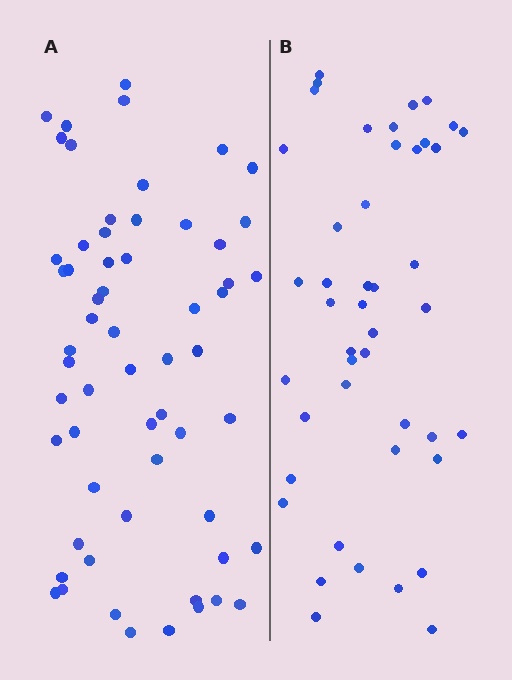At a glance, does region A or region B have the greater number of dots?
Region A (the left region) has more dots.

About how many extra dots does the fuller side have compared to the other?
Region A has approximately 15 more dots than region B.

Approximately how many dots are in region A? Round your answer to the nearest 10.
About 60 dots.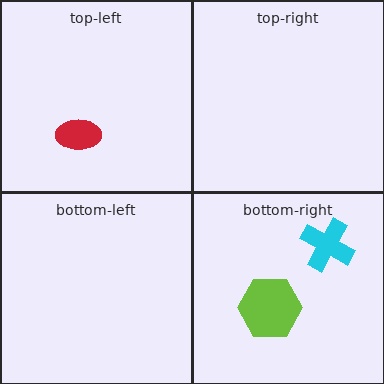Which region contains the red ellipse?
The top-left region.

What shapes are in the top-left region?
The red ellipse.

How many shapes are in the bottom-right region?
2.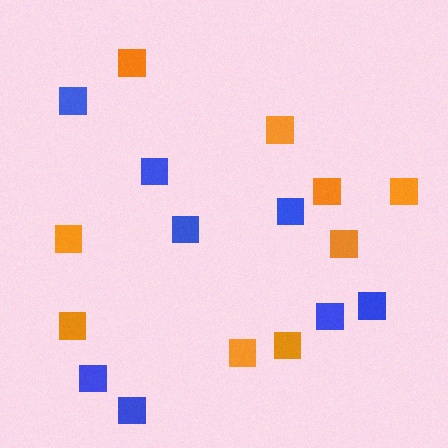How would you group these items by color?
There are 2 groups: one group of orange squares (9) and one group of blue squares (8).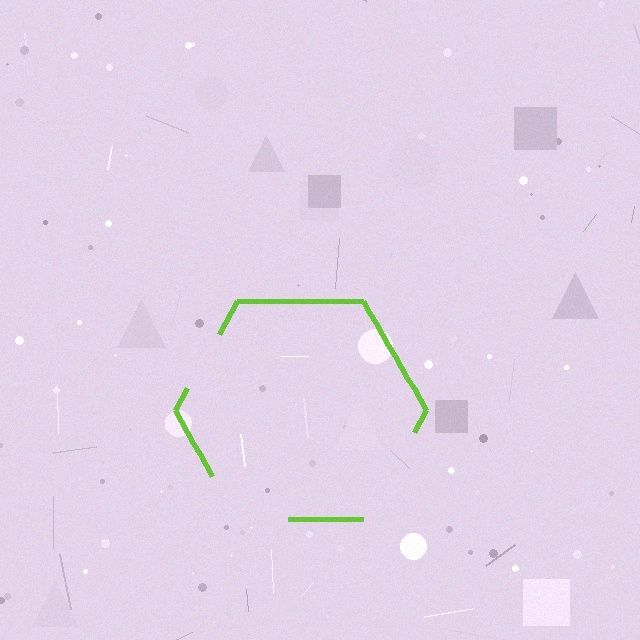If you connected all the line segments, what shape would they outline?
They would outline a hexagon.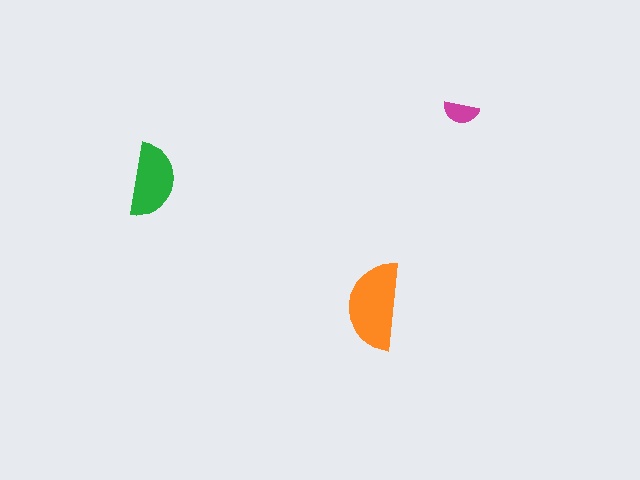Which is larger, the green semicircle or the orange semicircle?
The orange one.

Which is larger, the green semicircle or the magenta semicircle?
The green one.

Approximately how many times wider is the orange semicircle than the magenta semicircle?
About 2.5 times wider.